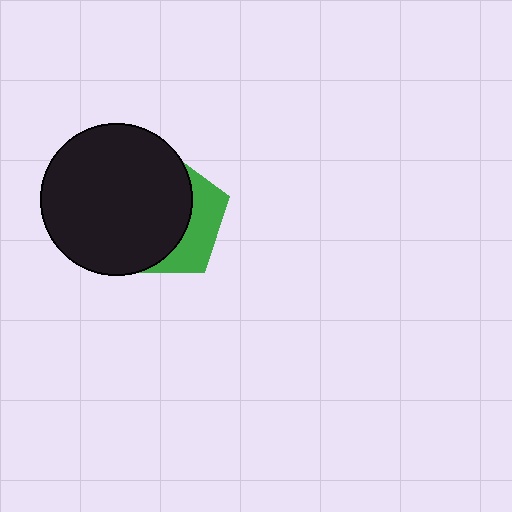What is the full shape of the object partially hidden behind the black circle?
The partially hidden object is a green pentagon.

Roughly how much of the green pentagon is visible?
A small part of it is visible (roughly 32%).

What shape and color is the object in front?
The object in front is a black circle.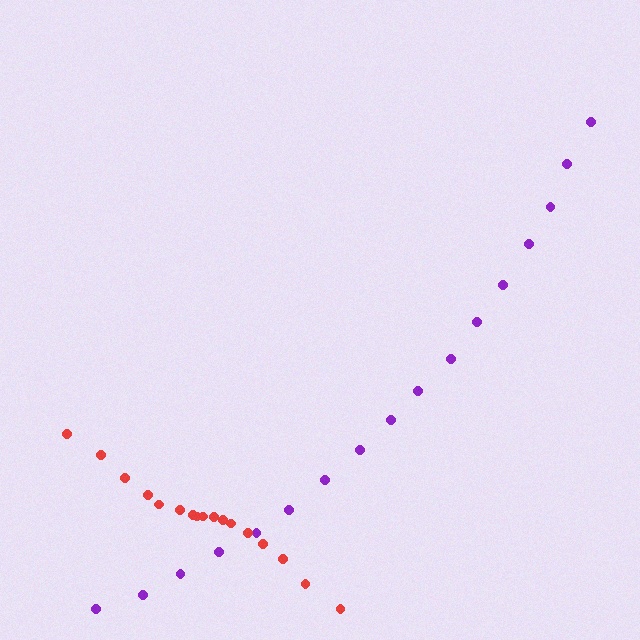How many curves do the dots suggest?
There are 2 distinct paths.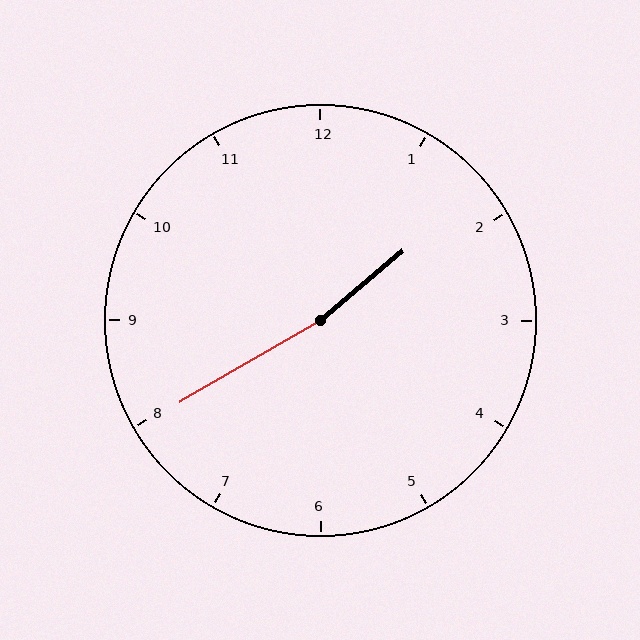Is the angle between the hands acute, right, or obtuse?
It is obtuse.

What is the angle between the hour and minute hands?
Approximately 170 degrees.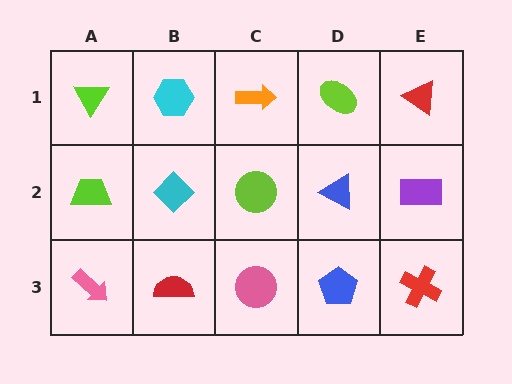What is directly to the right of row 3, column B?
A pink circle.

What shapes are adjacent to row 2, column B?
A cyan hexagon (row 1, column B), a red semicircle (row 3, column B), a lime trapezoid (row 2, column A), a lime circle (row 2, column C).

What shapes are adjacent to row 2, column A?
A lime triangle (row 1, column A), a pink arrow (row 3, column A), a cyan diamond (row 2, column B).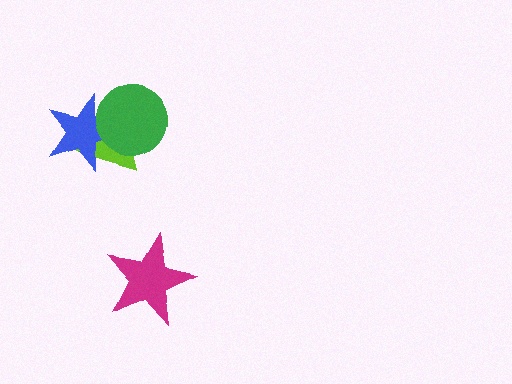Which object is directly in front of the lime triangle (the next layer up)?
The blue star is directly in front of the lime triangle.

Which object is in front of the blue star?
The green circle is in front of the blue star.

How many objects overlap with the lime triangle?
2 objects overlap with the lime triangle.